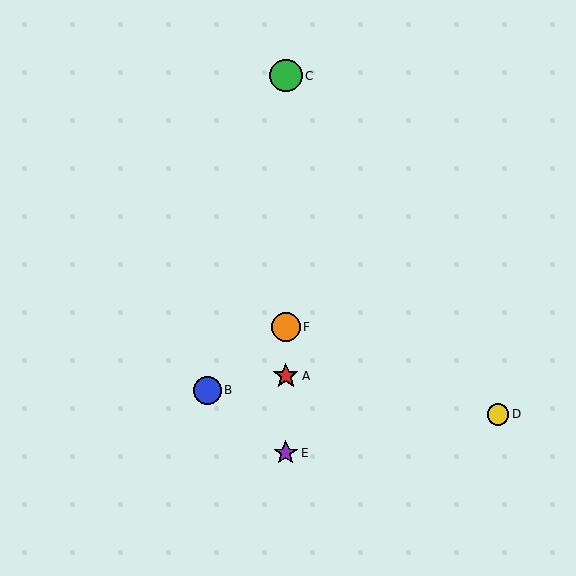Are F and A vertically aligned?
Yes, both are at x≈286.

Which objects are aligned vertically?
Objects A, C, E, F are aligned vertically.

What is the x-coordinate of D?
Object D is at x≈498.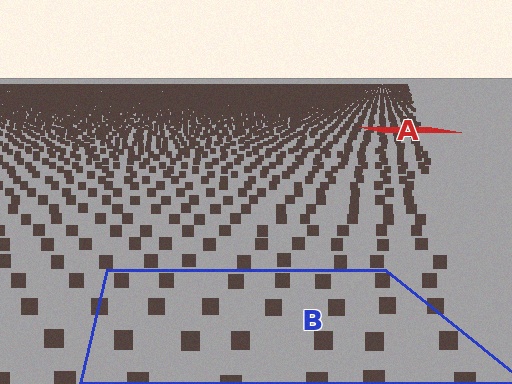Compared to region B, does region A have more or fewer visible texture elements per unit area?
Region A has more texture elements per unit area — they are packed more densely because it is farther away.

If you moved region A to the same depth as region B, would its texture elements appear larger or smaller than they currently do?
They would appear larger. At a closer depth, the same texture elements are projected at a bigger on-screen size.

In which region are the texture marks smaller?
The texture marks are smaller in region A, because it is farther away.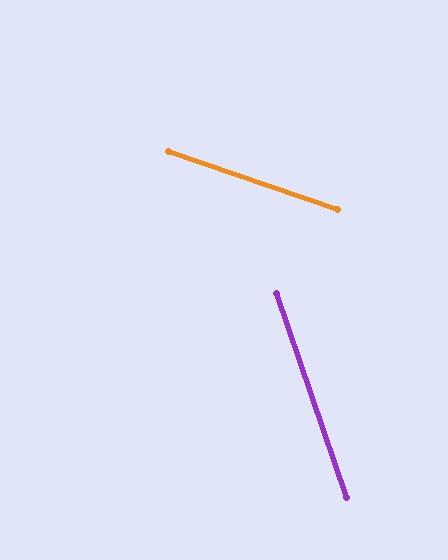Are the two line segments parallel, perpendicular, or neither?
Neither parallel nor perpendicular — they differ by about 52°.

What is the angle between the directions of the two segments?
Approximately 52 degrees.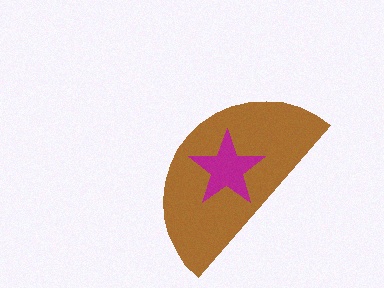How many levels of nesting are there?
2.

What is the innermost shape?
The magenta star.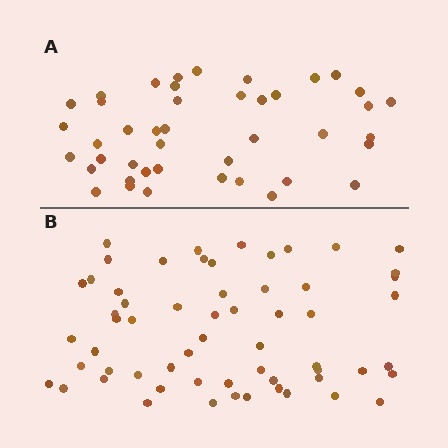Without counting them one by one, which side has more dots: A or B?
Region B (the bottom region) has more dots.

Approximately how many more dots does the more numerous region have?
Region B has approximately 15 more dots than region A.